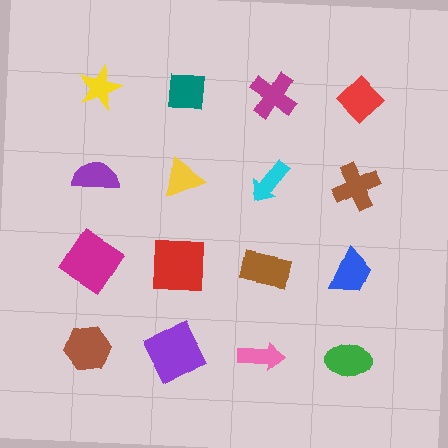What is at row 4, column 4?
A green ellipse.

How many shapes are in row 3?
4 shapes.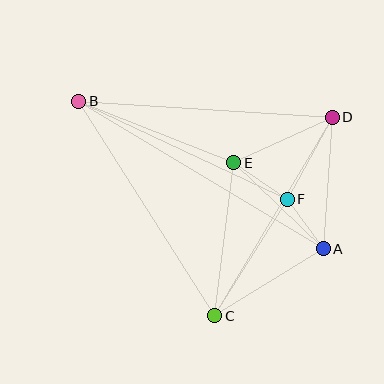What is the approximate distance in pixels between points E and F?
The distance between E and F is approximately 64 pixels.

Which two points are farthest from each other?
Points A and B are farthest from each other.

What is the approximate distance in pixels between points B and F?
The distance between B and F is approximately 230 pixels.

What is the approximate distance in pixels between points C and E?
The distance between C and E is approximately 154 pixels.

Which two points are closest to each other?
Points A and F are closest to each other.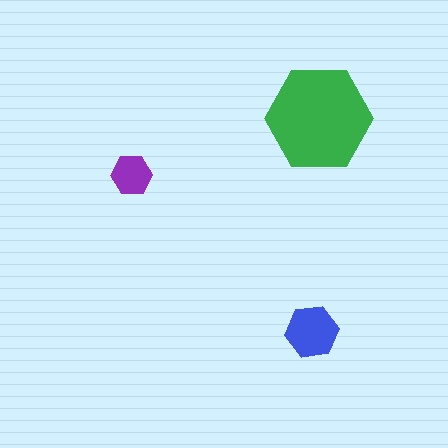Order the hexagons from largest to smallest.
the green one, the blue one, the purple one.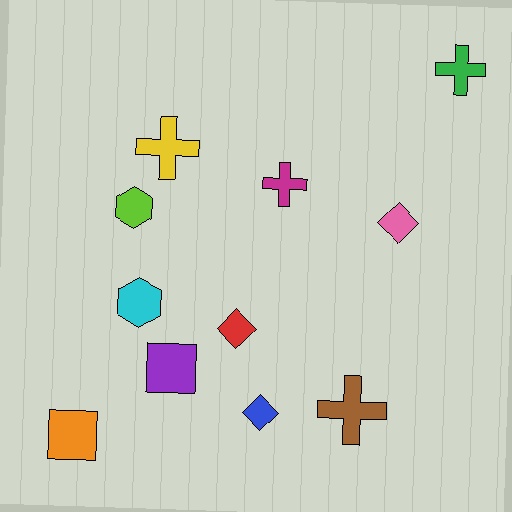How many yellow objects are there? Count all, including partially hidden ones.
There is 1 yellow object.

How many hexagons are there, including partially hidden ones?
There are 2 hexagons.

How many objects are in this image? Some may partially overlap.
There are 11 objects.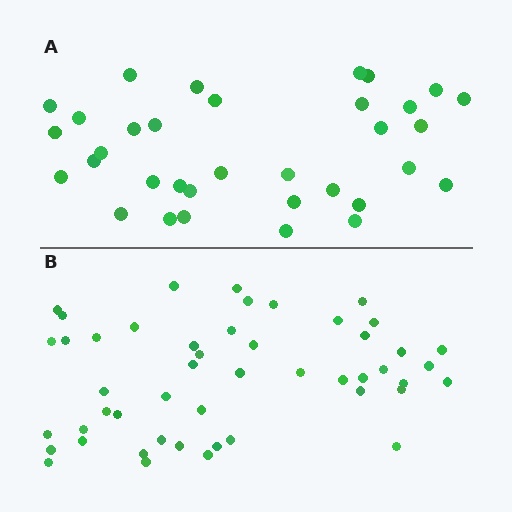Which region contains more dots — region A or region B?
Region B (the bottom region) has more dots.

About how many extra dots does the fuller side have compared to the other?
Region B has approximately 15 more dots than region A.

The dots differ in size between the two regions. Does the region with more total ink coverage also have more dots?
No. Region A has more total ink coverage because its dots are larger, but region B actually contains more individual dots. Total area can be misleading — the number of items is what matters here.